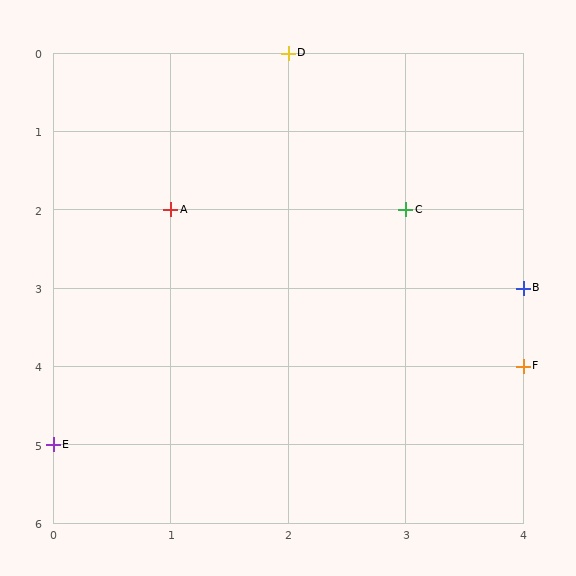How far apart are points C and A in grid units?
Points C and A are 2 columns apart.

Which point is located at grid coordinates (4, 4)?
Point F is at (4, 4).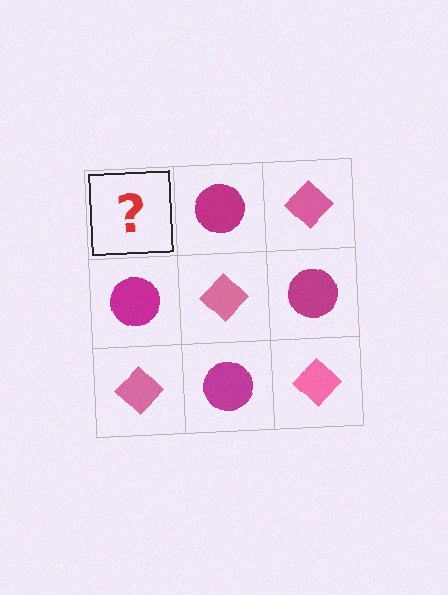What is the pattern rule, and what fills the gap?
The rule is that it alternates pink diamond and magenta circle in a checkerboard pattern. The gap should be filled with a pink diamond.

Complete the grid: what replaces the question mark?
The question mark should be replaced with a pink diamond.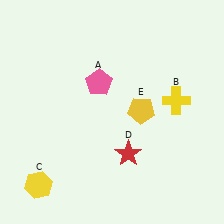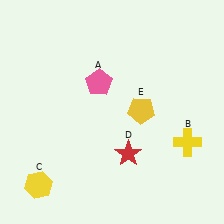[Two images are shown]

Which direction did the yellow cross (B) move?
The yellow cross (B) moved down.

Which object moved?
The yellow cross (B) moved down.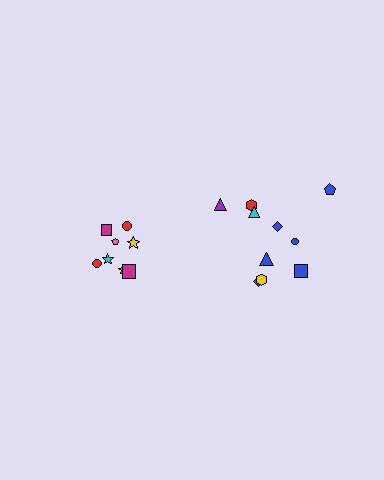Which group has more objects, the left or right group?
The right group.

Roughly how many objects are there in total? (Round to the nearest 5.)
Roughly 20 objects in total.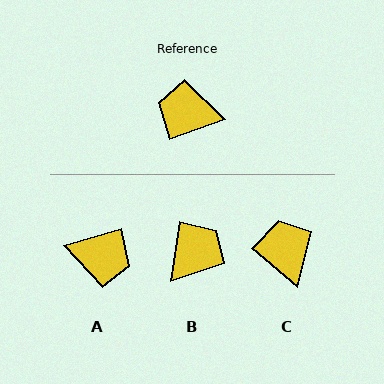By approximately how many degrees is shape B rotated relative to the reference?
Approximately 118 degrees clockwise.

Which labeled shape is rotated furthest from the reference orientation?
A, about 177 degrees away.